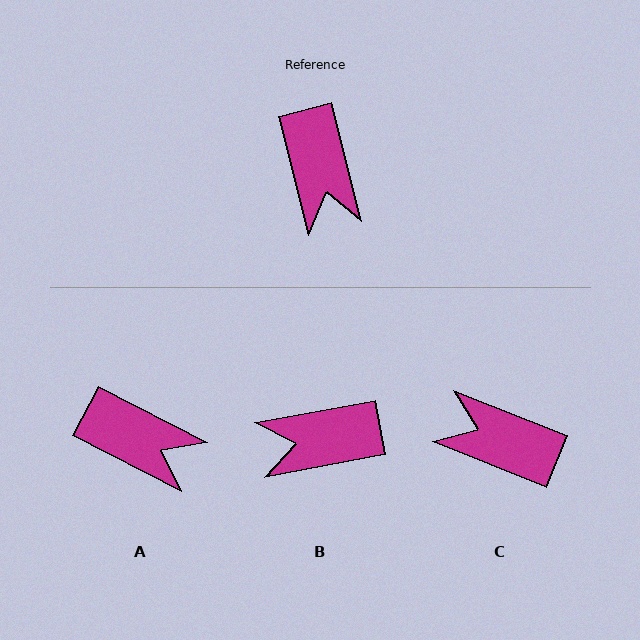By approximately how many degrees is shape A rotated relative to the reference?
Approximately 48 degrees counter-clockwise.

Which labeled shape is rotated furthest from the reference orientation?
C, about 126 degrees away.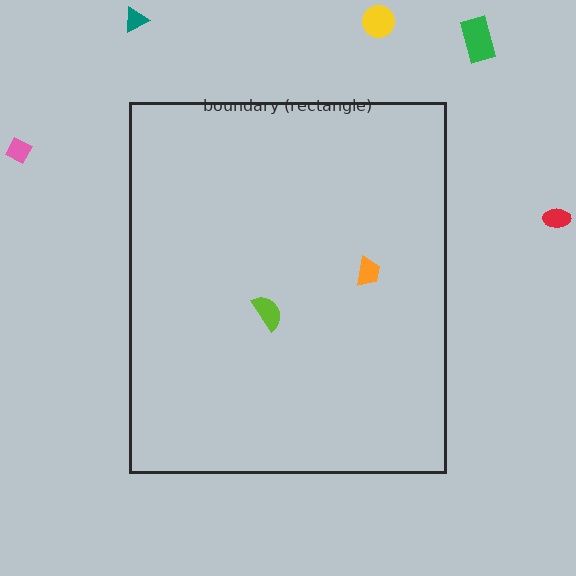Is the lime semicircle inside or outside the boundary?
Inside.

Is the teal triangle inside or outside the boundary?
Outside.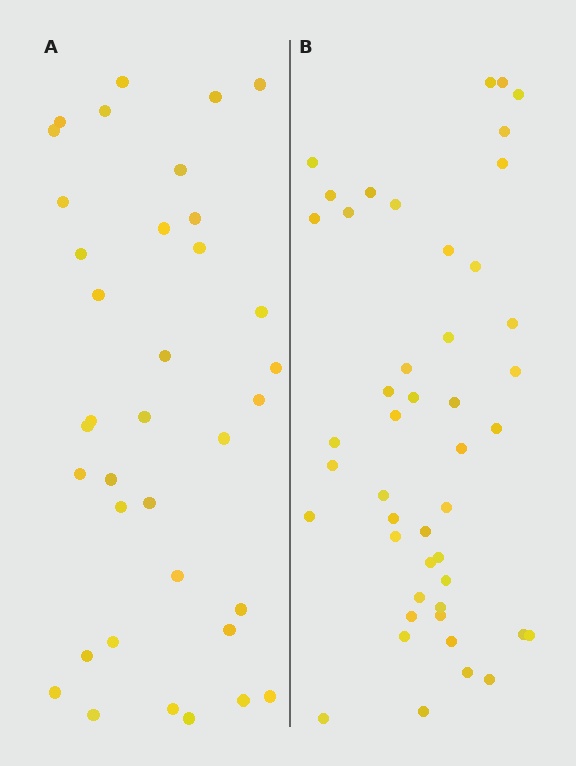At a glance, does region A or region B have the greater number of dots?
Region B (the right region) has more dots.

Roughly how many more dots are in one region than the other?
Region B has roughly 10 or so more dots than region A.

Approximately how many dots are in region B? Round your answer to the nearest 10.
About 50 dots. (The exact count is 46, which rounds to 50.)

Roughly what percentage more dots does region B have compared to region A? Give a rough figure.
About 30% more.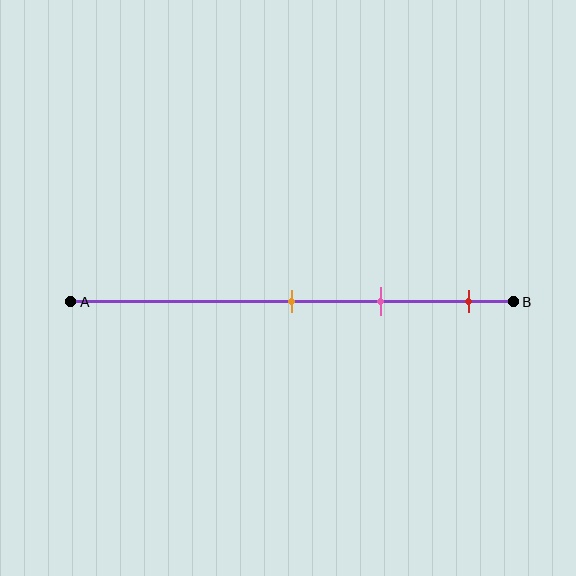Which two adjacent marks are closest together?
The orange and pink marks are the closest adjacent pair.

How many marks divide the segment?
There are 3 marks dividing the segment.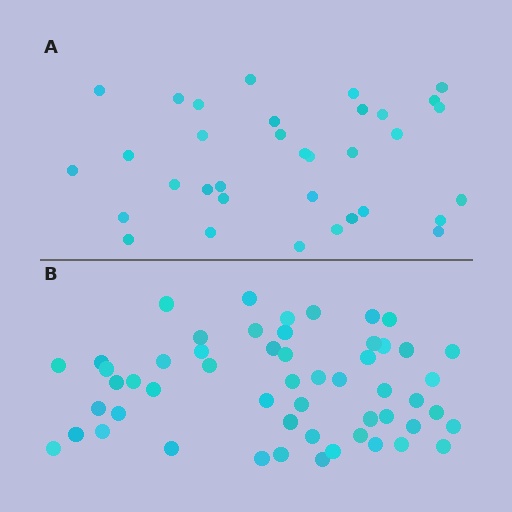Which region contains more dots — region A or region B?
Region B (the bottom region) has more dots.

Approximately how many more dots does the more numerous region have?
Region B has approximately 20 more dots than region A.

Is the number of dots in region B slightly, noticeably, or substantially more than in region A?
Region B has substantially more. The ratio is roughly 1.6 to 1.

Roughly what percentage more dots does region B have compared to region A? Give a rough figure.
About 60% more.